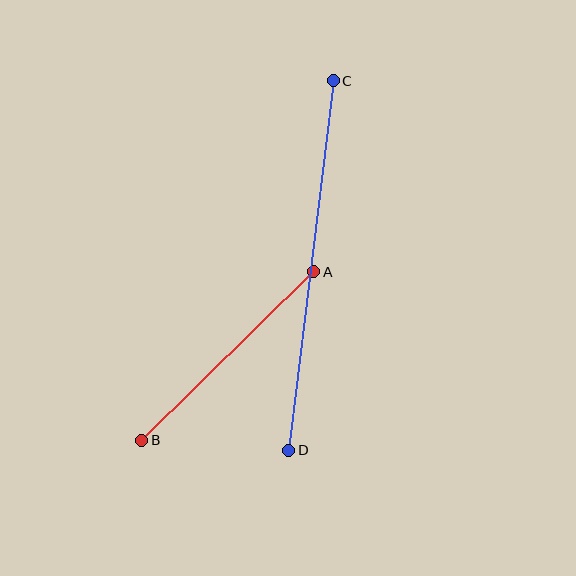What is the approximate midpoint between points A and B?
The midpoint is at approximately (228, 356) pixels.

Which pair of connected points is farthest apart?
Points C and D are farthest apart.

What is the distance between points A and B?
The distance is approximately 241 pixels.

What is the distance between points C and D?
The distance is approximately 372 pixels.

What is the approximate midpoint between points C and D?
The midpoint is at approximately (311, 265) pixels.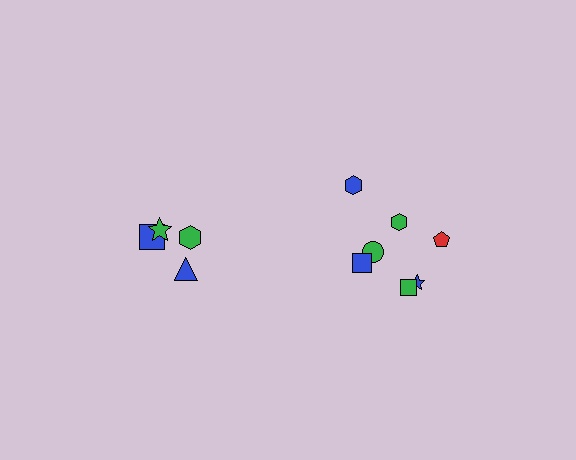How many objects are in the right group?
There are 7 objects.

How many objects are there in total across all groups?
There are 11 objects.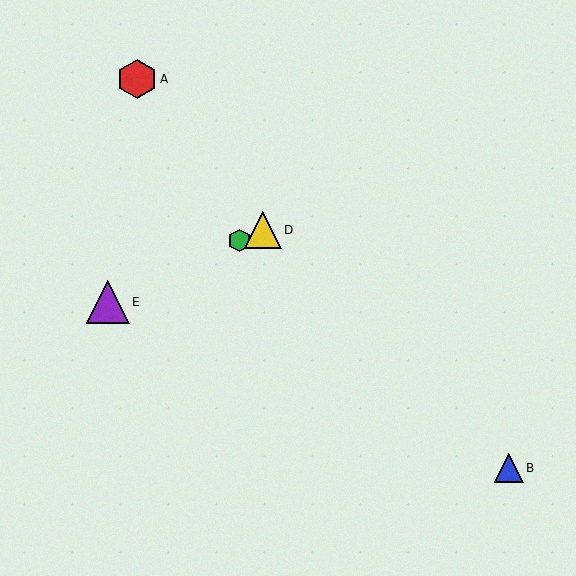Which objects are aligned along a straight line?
Objects C, D, E are aligned along a straight line.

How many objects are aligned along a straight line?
3 objects (C, D, E) are aligned along a straight line.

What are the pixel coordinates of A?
Object A is at (137, 79).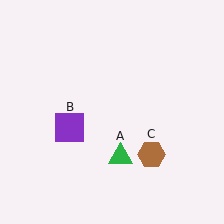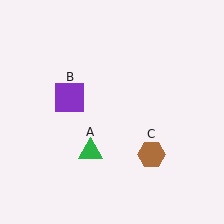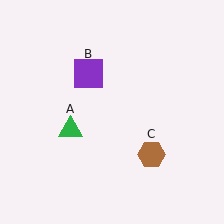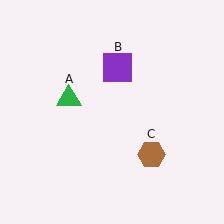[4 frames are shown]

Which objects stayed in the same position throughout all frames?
Brown hexagon (object C) remained stationary.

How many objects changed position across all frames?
2 objects changed position: green triangle (object A), purple square (object B).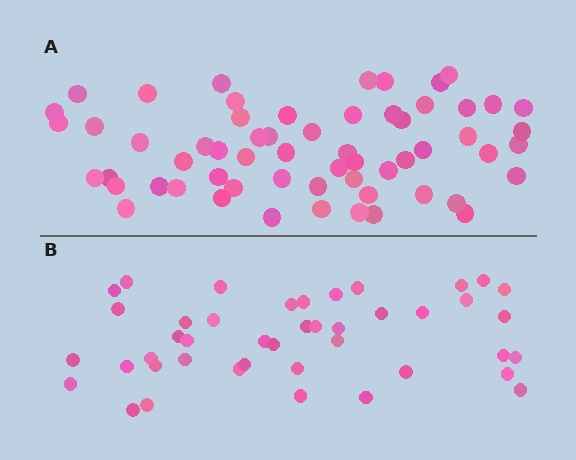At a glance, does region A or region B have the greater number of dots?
Region A (the top region) has more dots.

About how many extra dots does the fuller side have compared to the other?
Region A has approximately 15 more dots than region B.